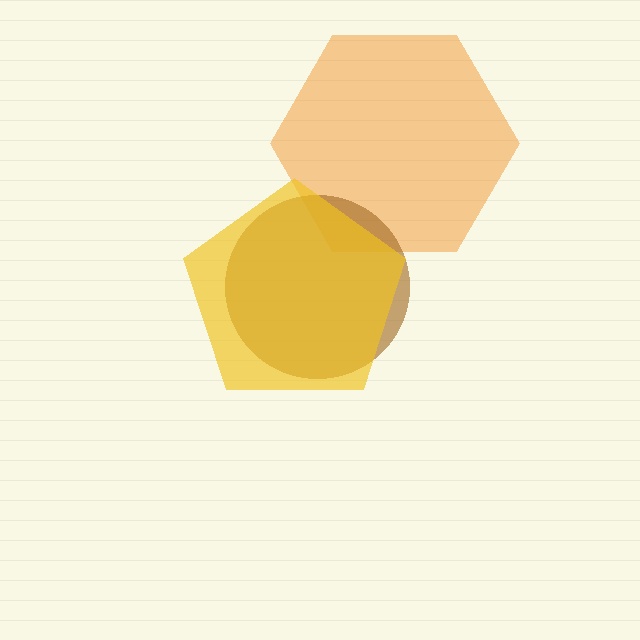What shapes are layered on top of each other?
The layered shapes are: an orange hexagon, a brown circle, a yellow pentagon.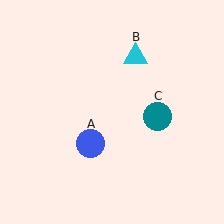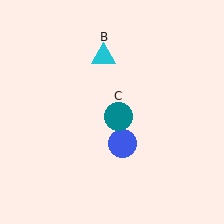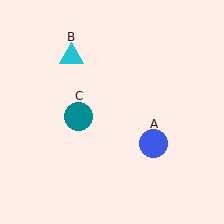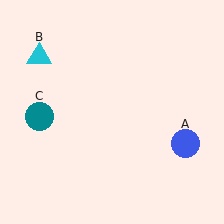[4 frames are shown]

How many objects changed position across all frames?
3 objects changed position: blue circle (object A), cyan triangle (object B), teal circle (object C).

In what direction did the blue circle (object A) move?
The blue circle (object A) moved right.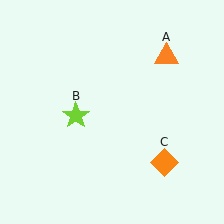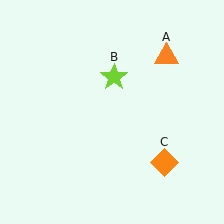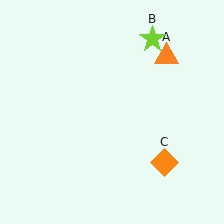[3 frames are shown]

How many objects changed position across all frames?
1 object changed position: lime star (object B).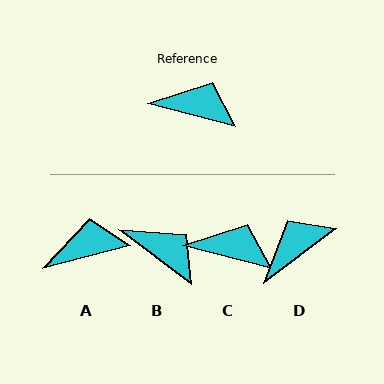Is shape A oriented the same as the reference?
No, it is off by about 29 degrees.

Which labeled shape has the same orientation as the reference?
C.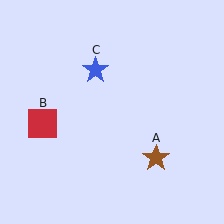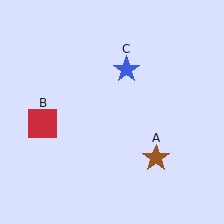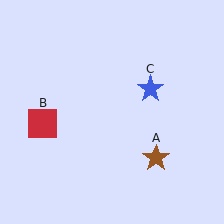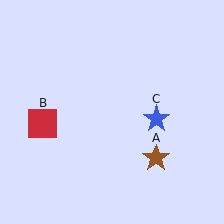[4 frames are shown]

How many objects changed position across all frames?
1 object changed position: blue star (object C).